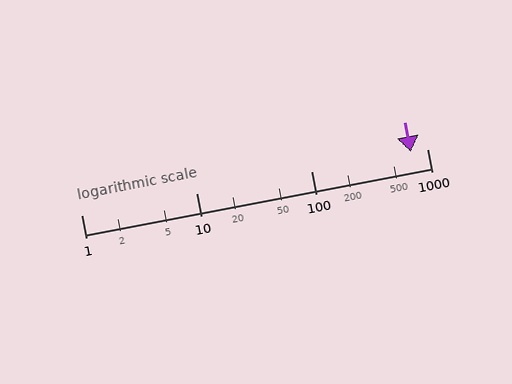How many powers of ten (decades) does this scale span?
The scale spans 3 decades, from 1 to 1000.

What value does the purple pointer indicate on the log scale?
The pointer indicates approximately 730.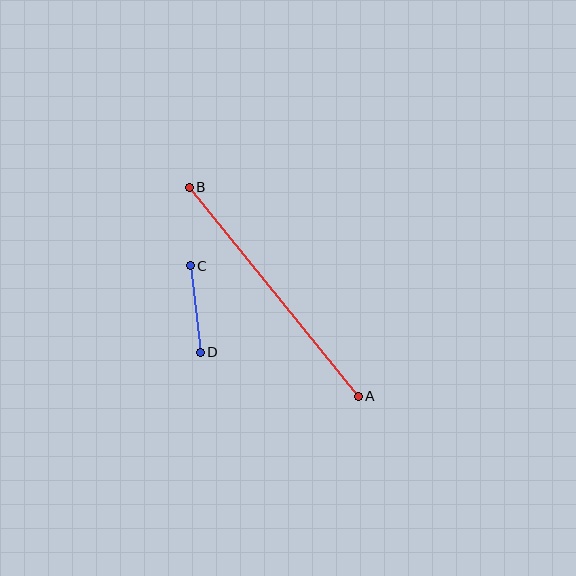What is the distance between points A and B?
The distance is approximately 269 pixels.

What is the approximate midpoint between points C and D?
The midpoint is at approximately (195, 309) pixels.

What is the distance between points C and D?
The distance is approximately 87 pixels.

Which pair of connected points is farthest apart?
Points A and B are farthest apart.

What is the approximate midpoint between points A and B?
The midpoint is at approximately (274, 292) pixels.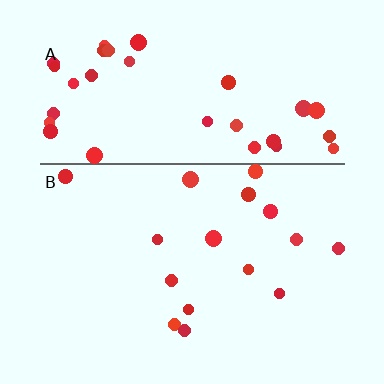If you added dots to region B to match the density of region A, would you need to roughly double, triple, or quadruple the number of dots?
Approximately double.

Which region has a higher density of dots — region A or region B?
A (the top).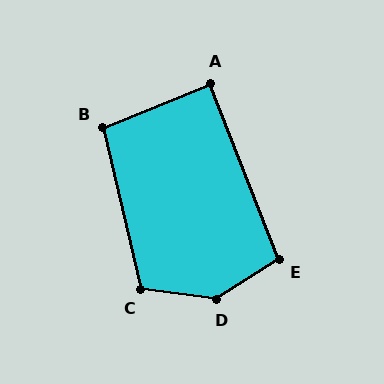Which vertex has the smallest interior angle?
A, at approximately 89 degrees.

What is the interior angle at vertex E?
Approximately 101 degrees (obtuse).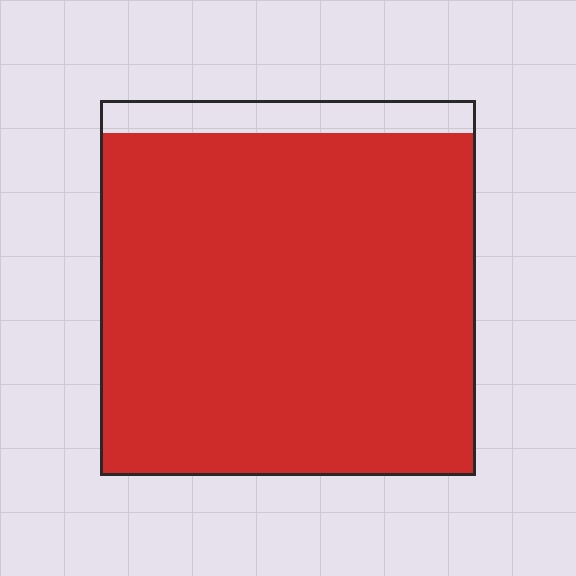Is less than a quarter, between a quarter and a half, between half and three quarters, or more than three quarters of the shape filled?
More than three quarters.